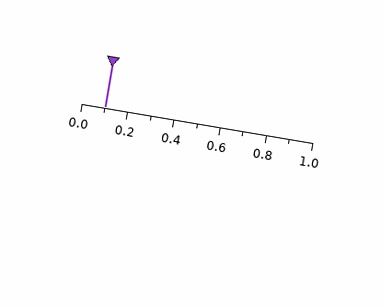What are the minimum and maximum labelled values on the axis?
The axis runs from 0.0 to 1.0.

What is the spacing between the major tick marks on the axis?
The major ticks are spaced 0.2 apart.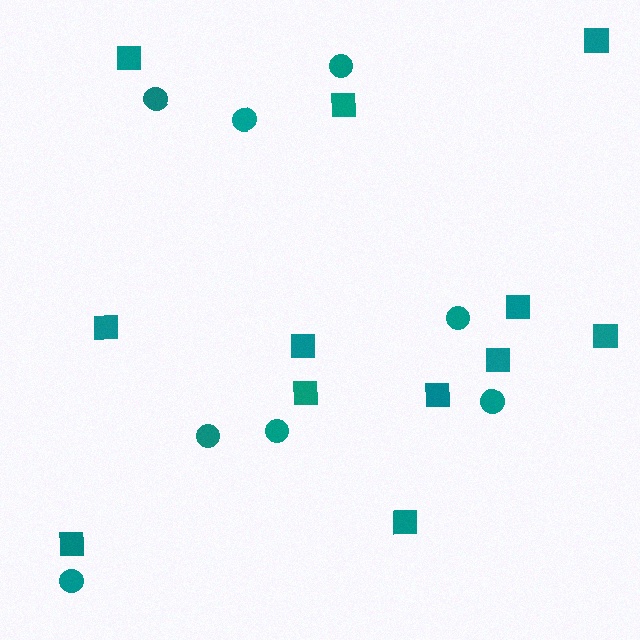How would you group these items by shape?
There are 2 groups: one group of circles (8) and one group of squares (12).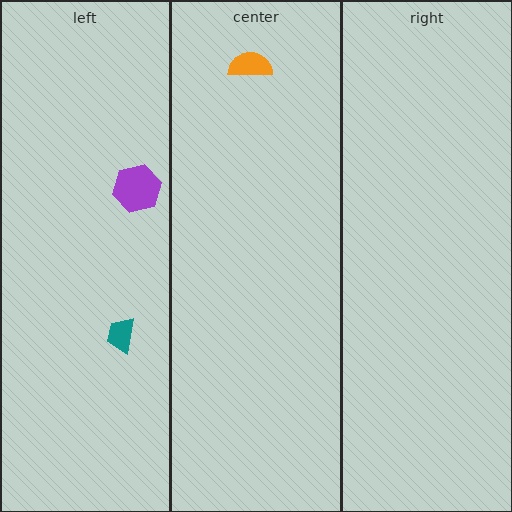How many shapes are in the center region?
1.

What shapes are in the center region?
The orange semicircle.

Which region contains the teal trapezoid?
The left region.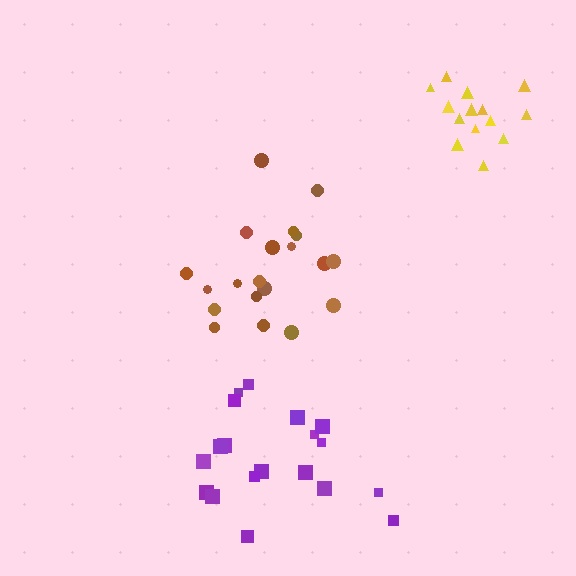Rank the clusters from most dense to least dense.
yellow, brown, purple.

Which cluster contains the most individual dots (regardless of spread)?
Brown (20).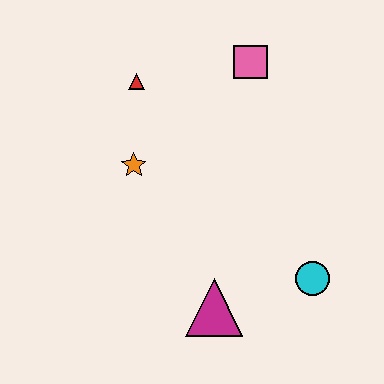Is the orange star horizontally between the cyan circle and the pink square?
No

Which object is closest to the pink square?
The red triangle is closest to the pink square.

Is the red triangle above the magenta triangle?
Yes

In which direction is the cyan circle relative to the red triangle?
The cyan circle is below the red triangle.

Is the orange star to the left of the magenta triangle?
Yes